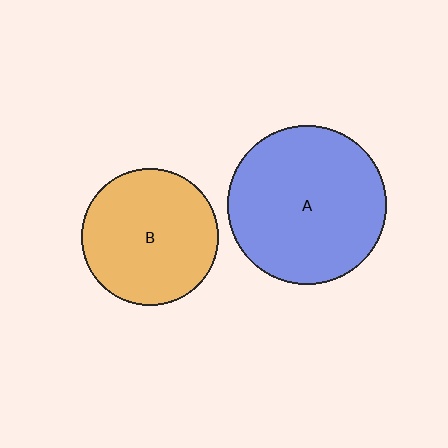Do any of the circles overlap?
No, none of the circles overlap.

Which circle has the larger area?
Circle A (blue).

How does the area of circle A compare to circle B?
Approximately 1.4 times.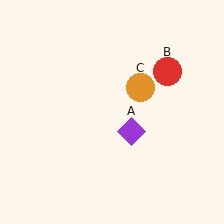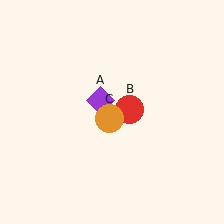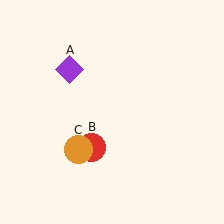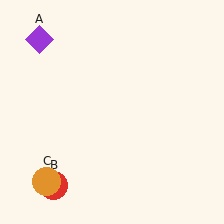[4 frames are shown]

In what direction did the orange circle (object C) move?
The orange circle (object C) moved down and to the left.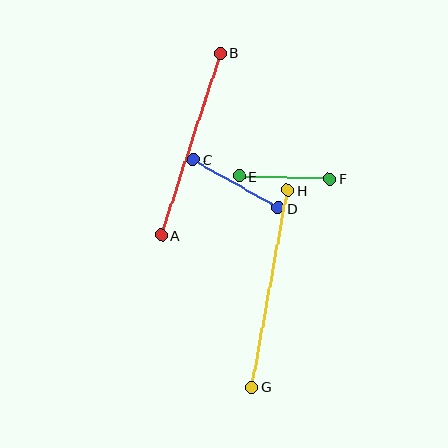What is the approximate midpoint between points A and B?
The midpoint is at approximately (191, 144) pixels.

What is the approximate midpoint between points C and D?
The midpoint is at approximately (236, 184) pixels.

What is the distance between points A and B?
The distance is approximately 192 pixels.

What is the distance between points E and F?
The distance is approximately 91 pixels.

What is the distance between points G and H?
The distance is approximately 200 pixels.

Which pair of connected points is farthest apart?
Points G and H are farthest apart.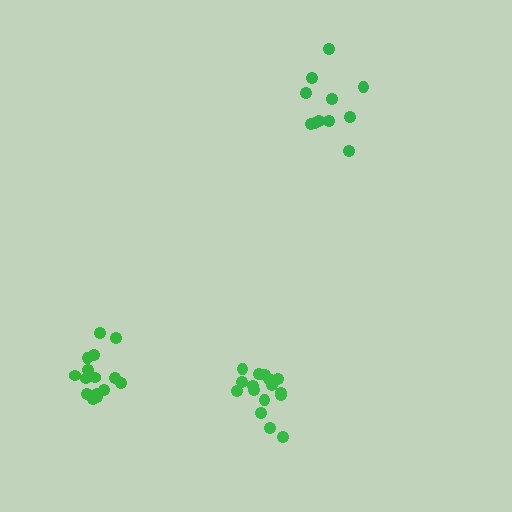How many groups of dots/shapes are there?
There are 3 groups.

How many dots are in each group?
Group 1: 16 dots, Group 2: 16 dots, Group 3: 11 dots (43 total).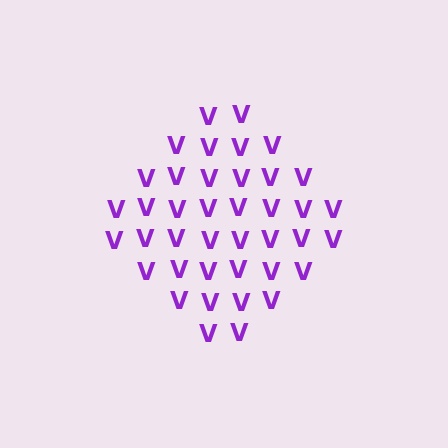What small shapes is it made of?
It is made of small letter V's.